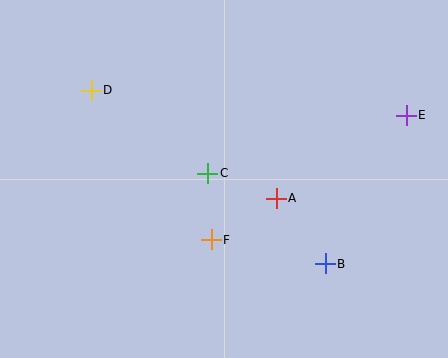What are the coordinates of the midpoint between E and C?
The midpoint between E and C is at (307, 144).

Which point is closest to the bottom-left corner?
Point F is closest to the bottom-left corner.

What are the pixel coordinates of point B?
Point B is at (325, 264).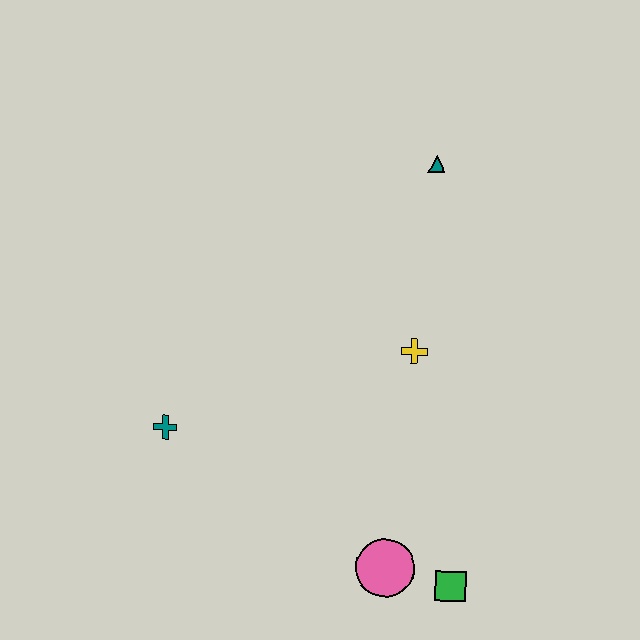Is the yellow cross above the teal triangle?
No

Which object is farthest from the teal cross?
The teal triangle is farthest from the teal cross.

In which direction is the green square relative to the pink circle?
The green square is to the right of the pink circle.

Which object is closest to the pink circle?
The green square is closest to the pink circle.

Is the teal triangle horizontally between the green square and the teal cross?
Yes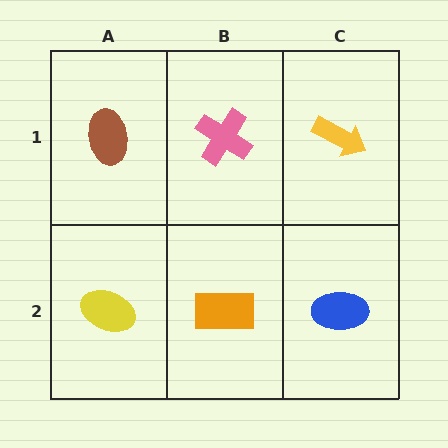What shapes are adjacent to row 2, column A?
A brown ellipse (row 1, column A), an orange rectangle (row 2, column B).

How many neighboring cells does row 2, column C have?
2.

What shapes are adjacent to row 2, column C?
A yellow arrow (row 1, column C), an orange rectangle (row 2, column B).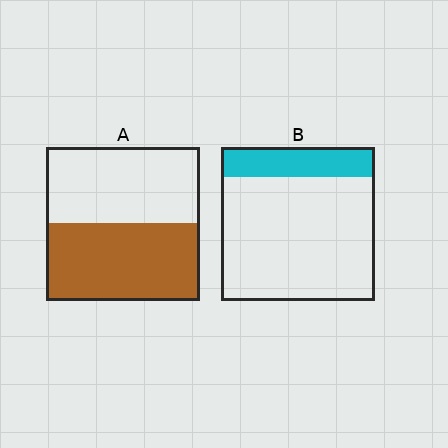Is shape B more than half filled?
No.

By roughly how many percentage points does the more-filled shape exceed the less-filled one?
By roughly 30 percentage points (A over B).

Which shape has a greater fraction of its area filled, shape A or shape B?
Shape A.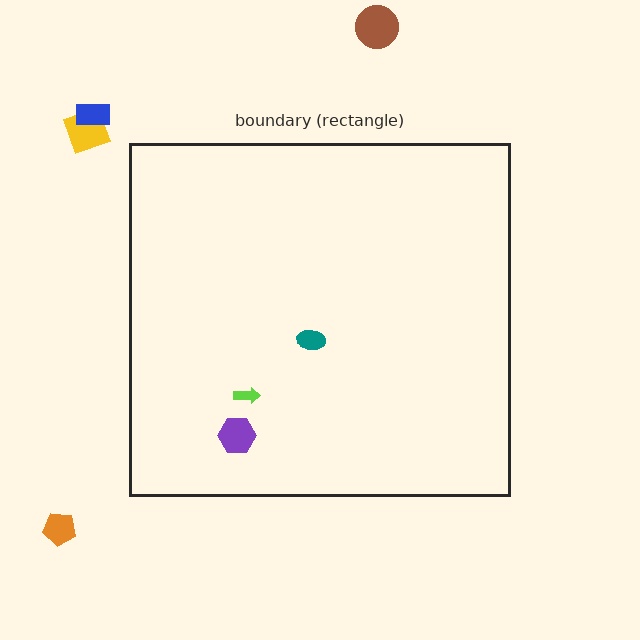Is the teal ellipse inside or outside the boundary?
Inside.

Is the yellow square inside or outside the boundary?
Outside.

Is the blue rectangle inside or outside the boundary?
Outside.